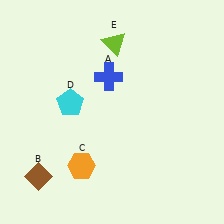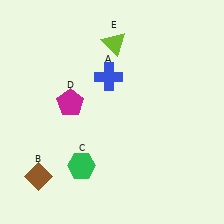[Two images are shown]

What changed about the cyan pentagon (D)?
In Image 1, D is cyan. In Image 2, it changed to magenta.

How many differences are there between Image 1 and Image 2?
There are 2 differences between the two images.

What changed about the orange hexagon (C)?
In Image 1, C is orange. In Image 2, it changed to green.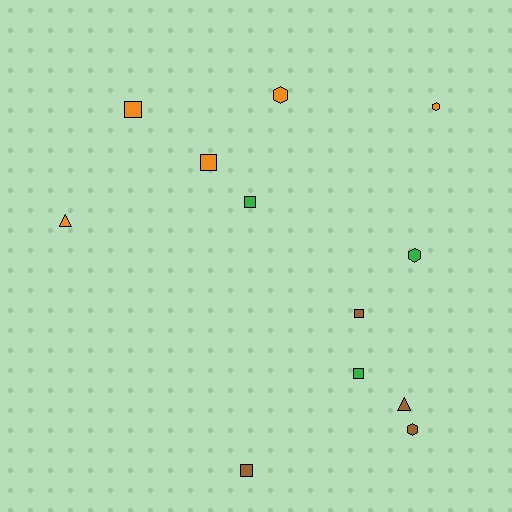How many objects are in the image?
There are 12 objects.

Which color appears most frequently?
Orange, with 5 objects.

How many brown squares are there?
There are 2 brown squares.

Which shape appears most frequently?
Square, with 6 objects.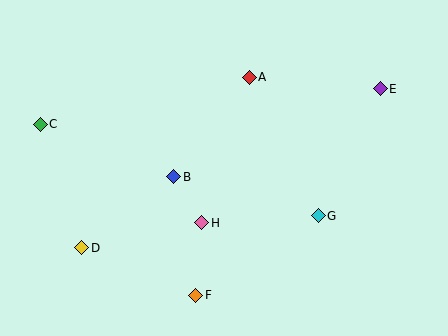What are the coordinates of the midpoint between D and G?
The midpoint between D and G is at (200, 232).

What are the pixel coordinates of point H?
Point H is at (202, 223).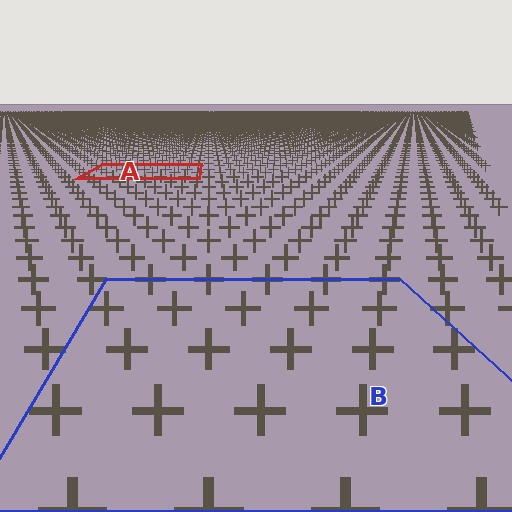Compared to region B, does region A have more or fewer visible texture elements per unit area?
Region A has more texture elements per unit area — they are packed more densely because it is farther away.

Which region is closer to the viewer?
Region B is closer. The texture elements there are larger and more spread out.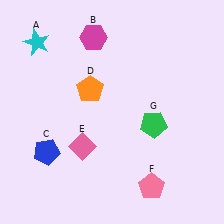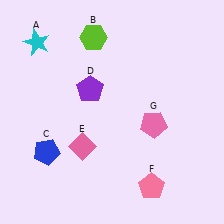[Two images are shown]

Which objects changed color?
B changed from magenta to lime. D changed from orange to purple. G changed from green to pink.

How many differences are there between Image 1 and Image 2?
There are 3 differences between the two images.